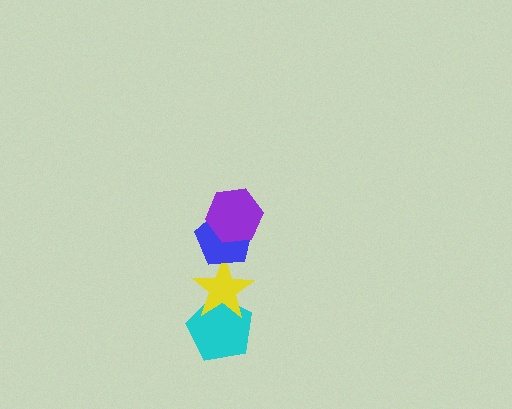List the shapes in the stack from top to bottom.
From top to bottom: the purple hexagon, the blue pentagon, the yellow star, the cyan pentagon.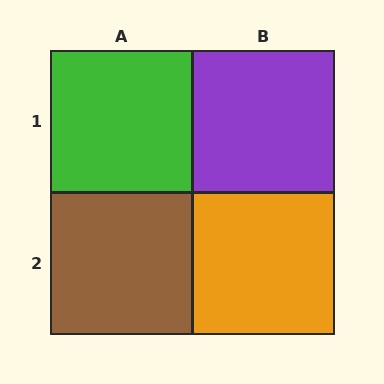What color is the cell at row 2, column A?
Brown.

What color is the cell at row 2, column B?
Orange.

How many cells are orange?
1 cell is orange.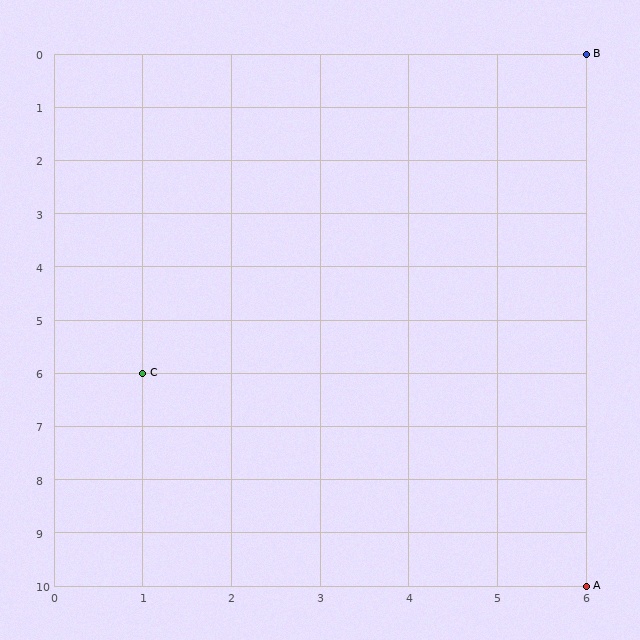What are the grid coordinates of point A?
Point A is at grid coordinates (6, 10).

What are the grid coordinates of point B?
Point B is at grid coordinates (6, 0).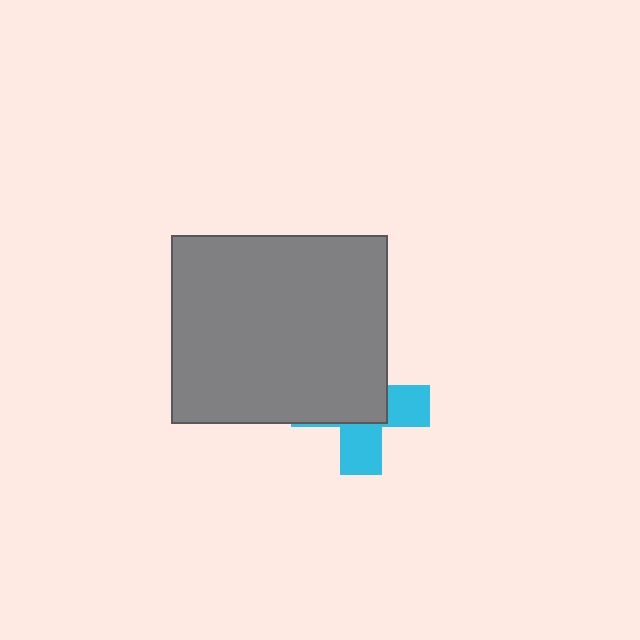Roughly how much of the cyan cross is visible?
A small part of it is visible (roughly 42%).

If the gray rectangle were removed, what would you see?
You would see the complete cyan cross.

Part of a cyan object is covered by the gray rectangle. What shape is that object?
It is a cross.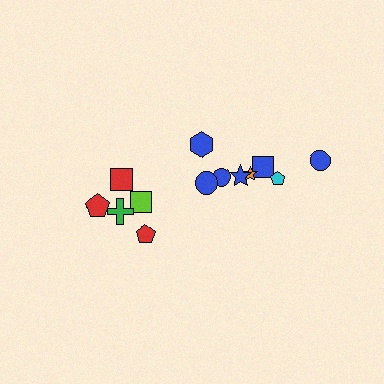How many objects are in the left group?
There are 5 objects.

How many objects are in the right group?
There are 8 objects.